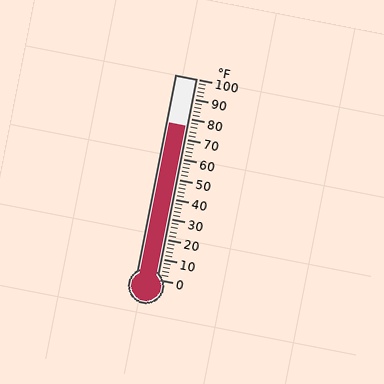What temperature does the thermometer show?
The thermometer shows approximately 76°F.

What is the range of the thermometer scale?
The thermometer scale ranges from 0°F to 100°F.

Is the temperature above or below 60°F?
The temperature is above 60°F.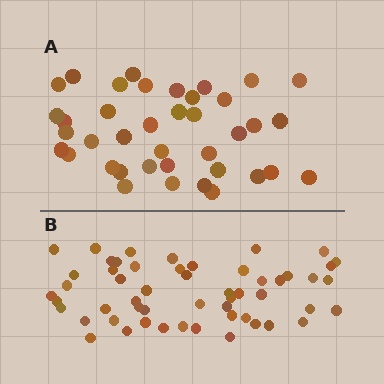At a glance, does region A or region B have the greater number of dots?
Region B (the bottom region) has more dots.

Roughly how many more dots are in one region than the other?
Region B has approximately 15 more dots than region A.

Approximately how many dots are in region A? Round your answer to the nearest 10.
About 40 dots. (The exact count is 39, which rounds to 40.)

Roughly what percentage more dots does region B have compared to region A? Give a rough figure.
About 40% more.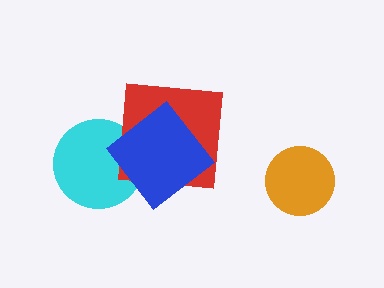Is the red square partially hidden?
Yes, it is partially covered by another shape.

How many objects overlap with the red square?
2 objects overlap with the red square.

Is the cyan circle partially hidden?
Yes, it is partially covered by another shape.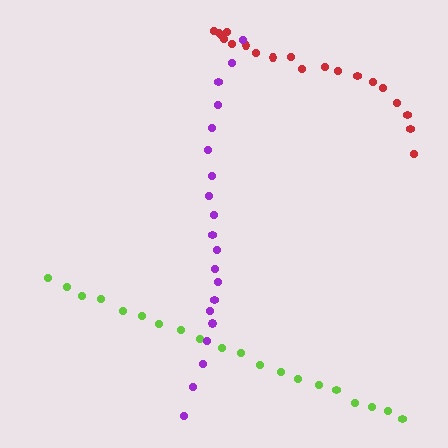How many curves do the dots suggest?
There are 3 distinct paths.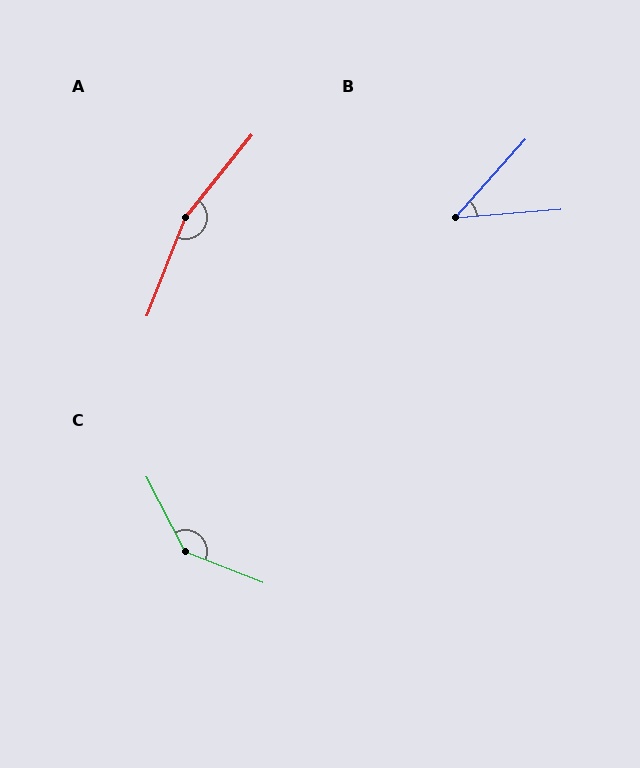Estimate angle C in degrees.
Approximately 139 degrees.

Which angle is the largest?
A, at approximately 163 degrees.